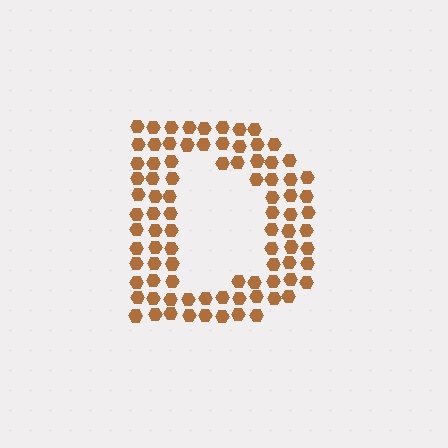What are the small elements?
The small elements are hexagons.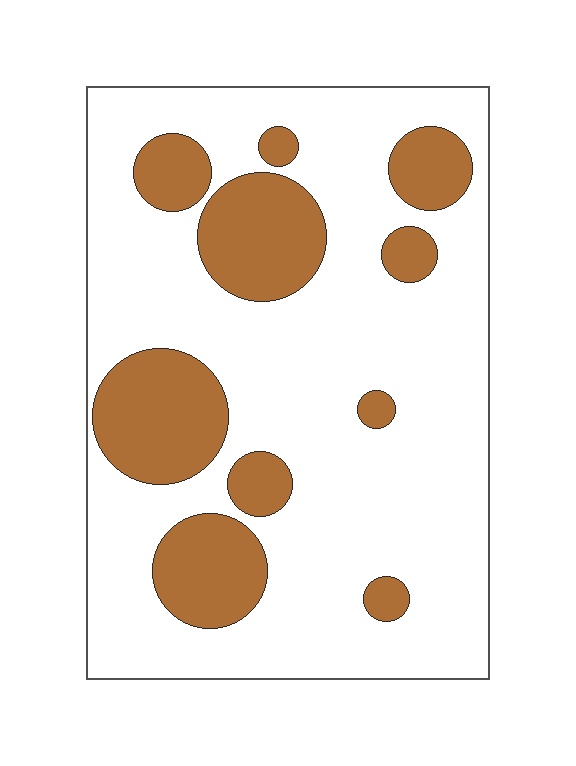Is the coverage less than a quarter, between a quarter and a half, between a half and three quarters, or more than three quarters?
Less than a quarter.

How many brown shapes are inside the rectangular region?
10.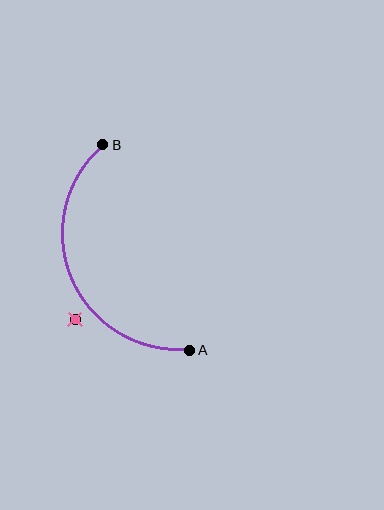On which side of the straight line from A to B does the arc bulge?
The arc bulges to the left of the straight line connecting A and B.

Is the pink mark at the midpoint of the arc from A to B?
No — the pink mark does not lie on the arc at all. It sits slightly outside the curve.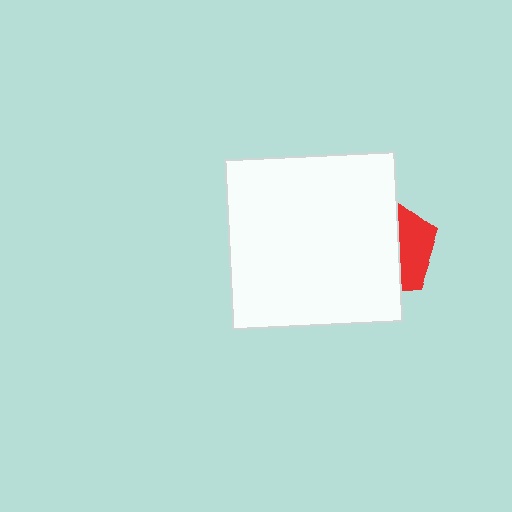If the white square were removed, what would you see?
You would see the complete red pentagon.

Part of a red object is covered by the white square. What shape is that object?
It is a pentagon.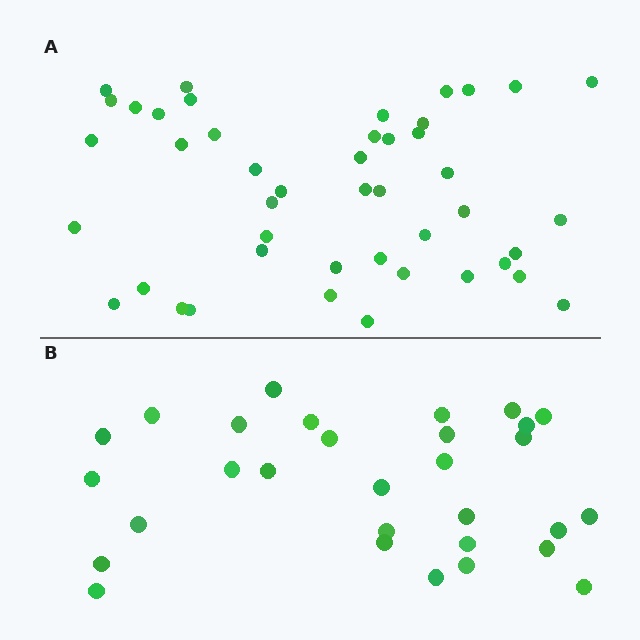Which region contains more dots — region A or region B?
Region A (the top region) has more dots.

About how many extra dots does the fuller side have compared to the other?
Region A has approximately 15 more dots than region B.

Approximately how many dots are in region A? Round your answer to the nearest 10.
About 40 dots. (The exact count is 45, which rounds to 40.)